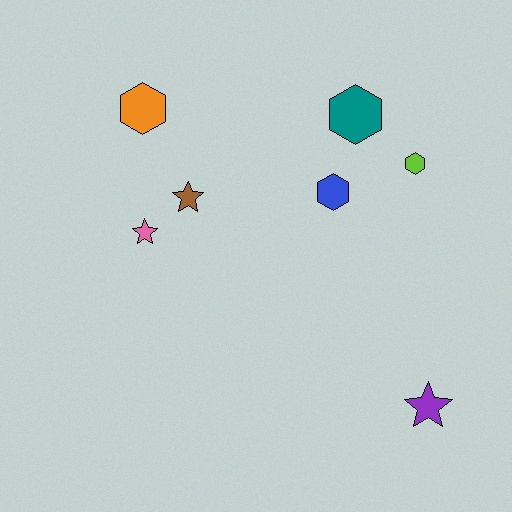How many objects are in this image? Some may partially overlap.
There are 7 objects.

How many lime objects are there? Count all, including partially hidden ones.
There is 1 lime object.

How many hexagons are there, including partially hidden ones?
There are 4 hexagons.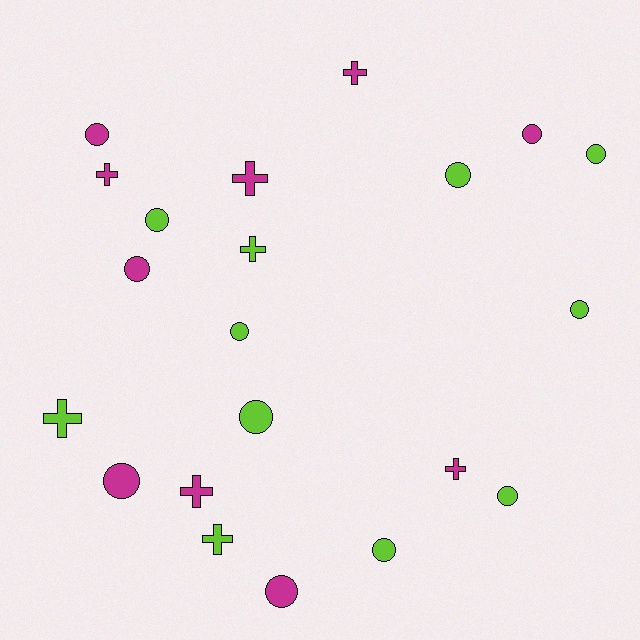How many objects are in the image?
There are 21 objects.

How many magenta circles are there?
There are 5 magenta circles.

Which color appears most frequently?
Lime, with 11 objects.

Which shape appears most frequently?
Circle, with 13 objects.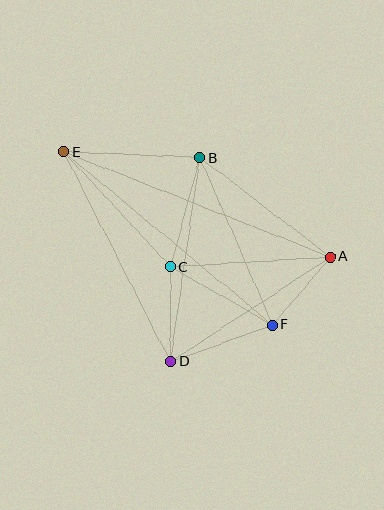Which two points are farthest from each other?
Points A and E are farthest from each other.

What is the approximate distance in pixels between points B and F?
The distance between B and F is approximately 183 pixels.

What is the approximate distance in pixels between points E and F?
The distance between E and F is approximately 271 pixels.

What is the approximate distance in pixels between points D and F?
The distance between D and F is approximately 108 pixels.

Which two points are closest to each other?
Points A and F are closest to each other.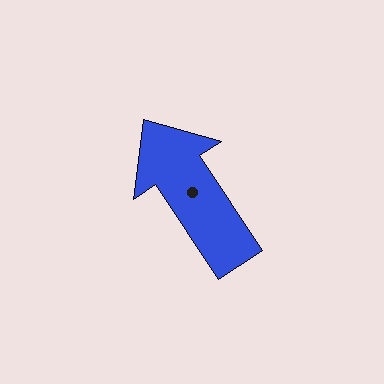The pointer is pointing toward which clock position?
Roughly 11 o'clock.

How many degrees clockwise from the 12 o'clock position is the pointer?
Approximately 326 degrees.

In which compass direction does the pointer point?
Northwest.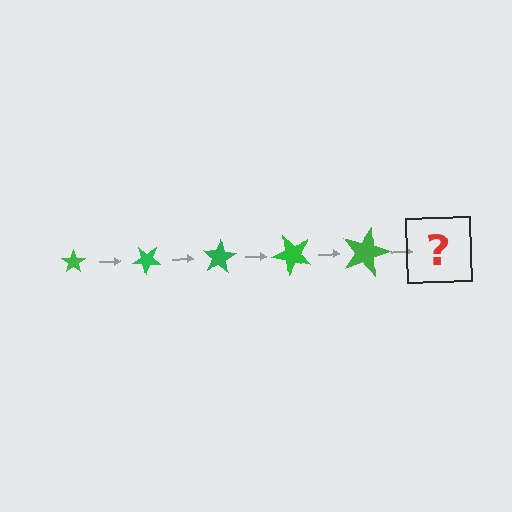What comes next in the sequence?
The next element should be a star, larger than the previous one and rotated 200 degrees from the start.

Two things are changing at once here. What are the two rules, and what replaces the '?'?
The two rules are that the star grows larger each step and it rotates 40 degrees each step. The '?' should be a star, larger than the previous one and rotated 200 degrees from the start.